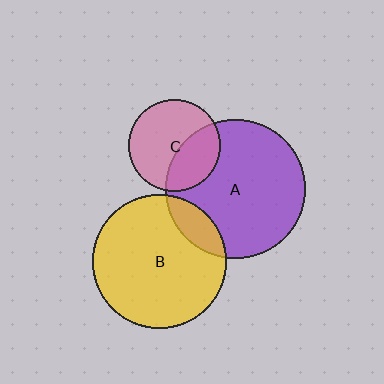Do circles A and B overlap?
Yes.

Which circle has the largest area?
Circle A (purple).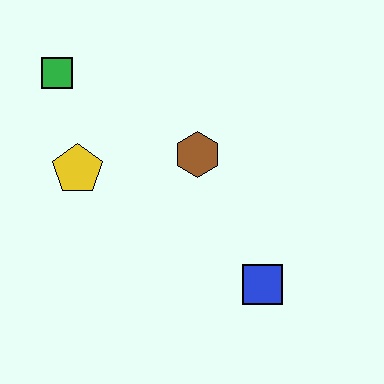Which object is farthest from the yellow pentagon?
The blue square is farthest from the yellow pentagon.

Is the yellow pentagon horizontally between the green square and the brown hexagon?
Yes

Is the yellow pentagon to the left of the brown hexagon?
Yes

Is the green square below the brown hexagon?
No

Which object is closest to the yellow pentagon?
The green square is closest to the yellow pentagon.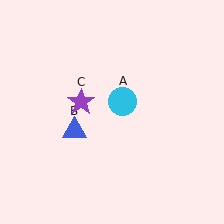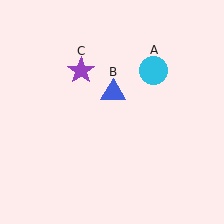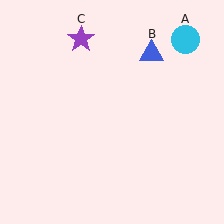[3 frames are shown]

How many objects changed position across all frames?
3 objects changed position: cyan circle (object A), blue triangle (object B), purple star (object C).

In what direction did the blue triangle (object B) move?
The blue triangle (object B) moved up and to the right.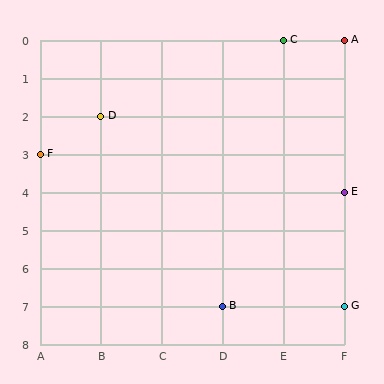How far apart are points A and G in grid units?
Points A and G are 7 rows apart.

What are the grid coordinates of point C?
Point C is at grid coordinates (E, 0).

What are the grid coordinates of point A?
Point A is at grid coordinates (F, 0).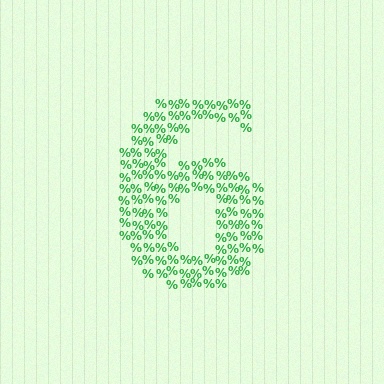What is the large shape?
The large shape is the digit 6.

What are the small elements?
The small elements are percent signs.